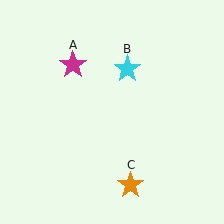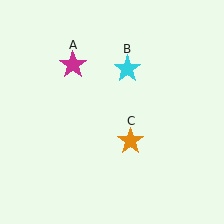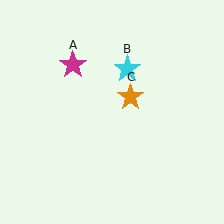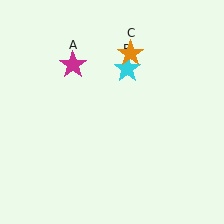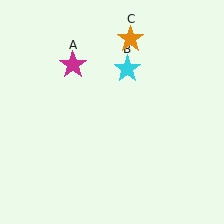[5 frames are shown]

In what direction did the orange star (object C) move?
The orange star (object C) moved up.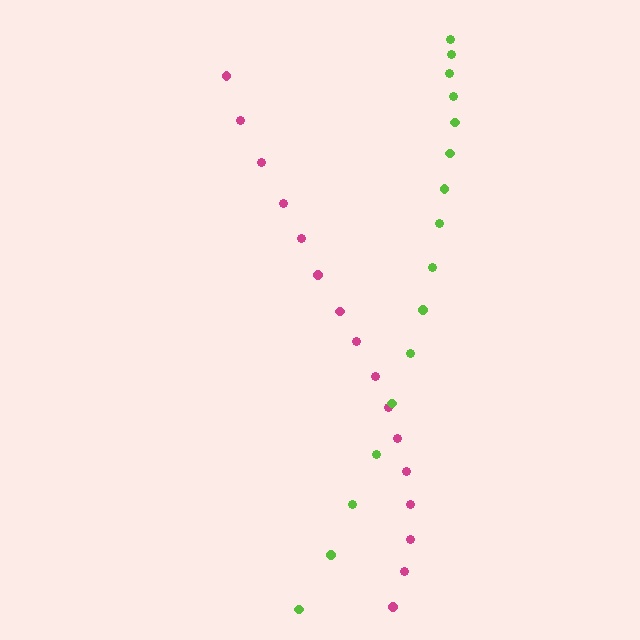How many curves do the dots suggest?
There are 2 distinct paths.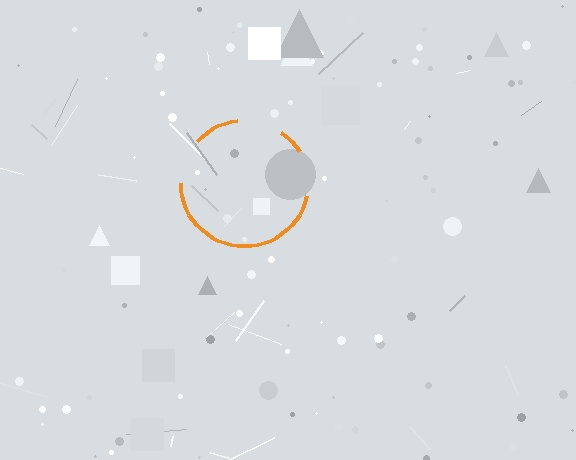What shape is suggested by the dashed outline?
The dashed outline suggests a circle.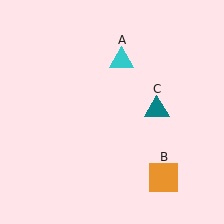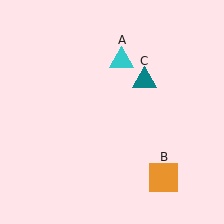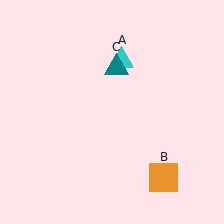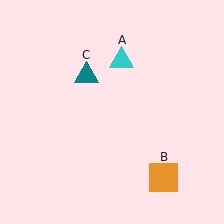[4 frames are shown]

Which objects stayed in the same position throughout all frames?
Cyan triangle (object A) and orange square (object B) remained stationary.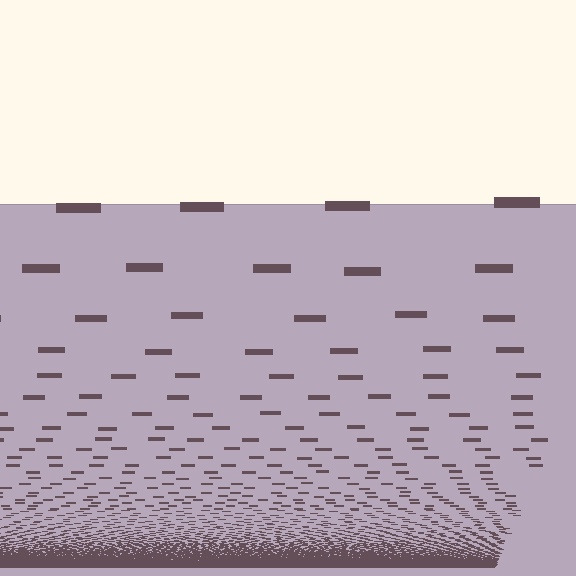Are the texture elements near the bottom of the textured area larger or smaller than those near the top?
Smaller. The gradient is inverted — elements near the bottom are smaller and denser.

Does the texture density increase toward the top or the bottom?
Density increases toward the bottom.